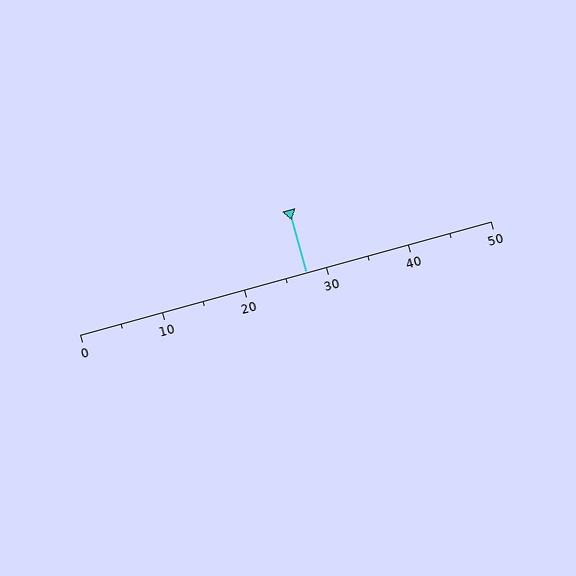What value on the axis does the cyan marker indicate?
The marker indicates approximately 27.5.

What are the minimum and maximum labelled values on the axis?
The axis runs from 0 to 50.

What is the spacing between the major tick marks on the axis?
The major ticks are spaced 10 apart.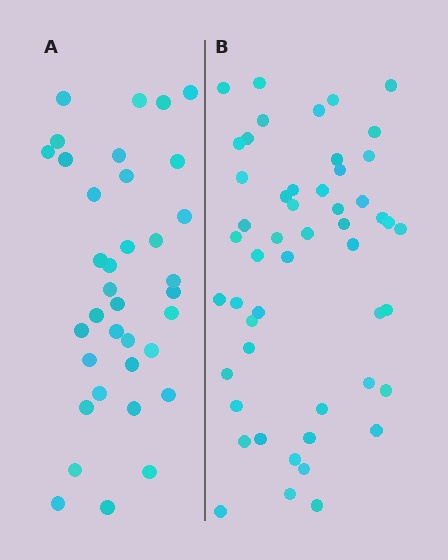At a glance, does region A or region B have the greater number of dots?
Region B (the right region) has more dots.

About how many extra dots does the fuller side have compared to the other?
Region B has approximately 15 more dots than region A.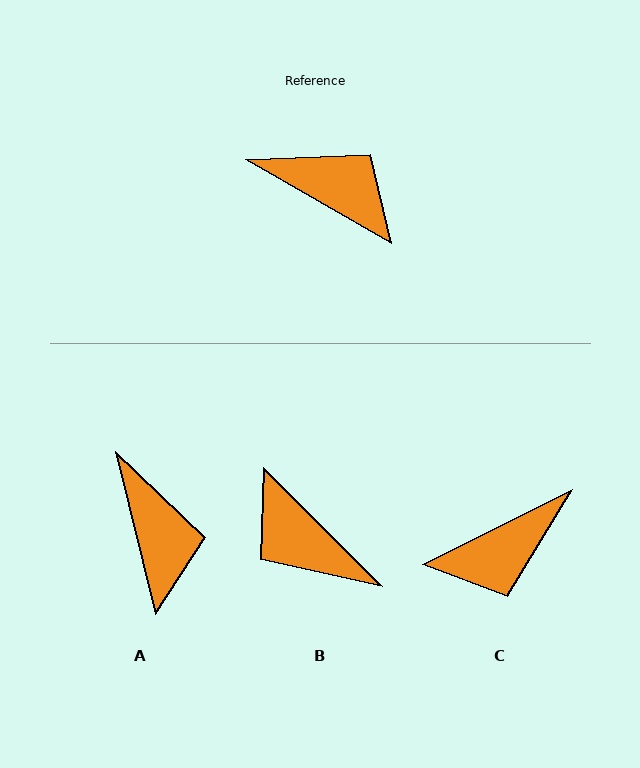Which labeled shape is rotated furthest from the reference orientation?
B, about 165 degrees away.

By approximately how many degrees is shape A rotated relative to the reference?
Approximately 46 degrees clockwise.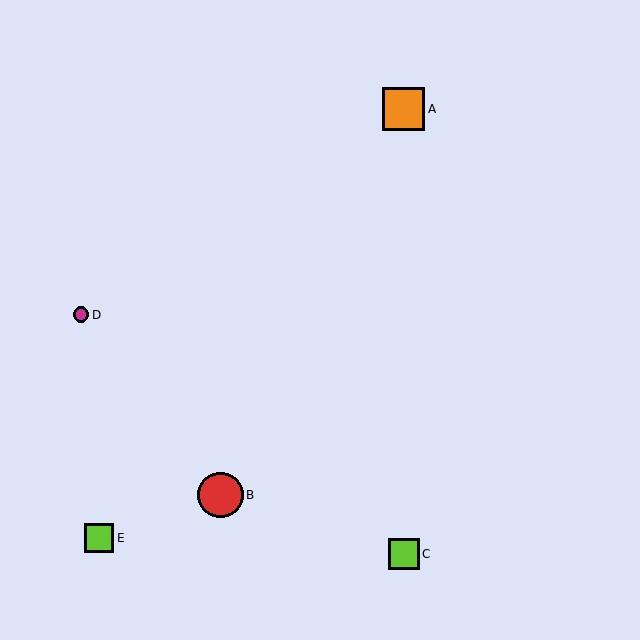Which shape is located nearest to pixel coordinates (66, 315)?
The magenta circle (labeled D) at (81, 315) is nearest to that location.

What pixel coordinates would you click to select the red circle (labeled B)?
Click at (220, 495) to select the red circle B.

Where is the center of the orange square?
The center of the orange square is at (404, 109).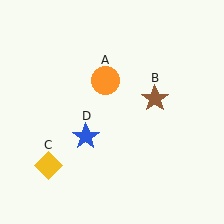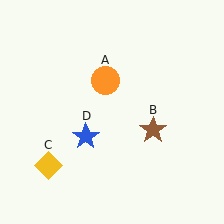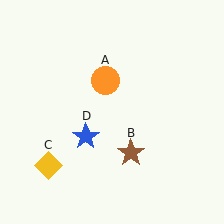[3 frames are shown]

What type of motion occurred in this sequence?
The brown star (object B) rotated clockwise around the center of the scene.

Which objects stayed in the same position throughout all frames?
Orange circle (object A) and yellow diamond (object C) and blue star (object D) remained stationary.